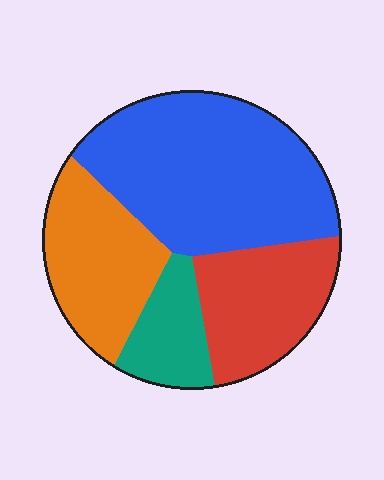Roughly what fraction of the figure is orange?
Orange takes up about one quarter (1/4) of the figure.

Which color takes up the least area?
Teal, at roughly 10%.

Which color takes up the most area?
Blue, at roughly 45%.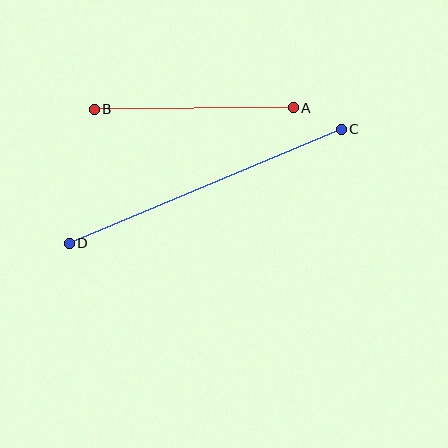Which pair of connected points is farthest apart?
Points C and D are farthest apart.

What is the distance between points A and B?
The distance is approximately 199 pixels.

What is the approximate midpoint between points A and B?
The midpoint is at approximately (194, 109) pixels.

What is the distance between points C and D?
The distance is approximately 295 pixels.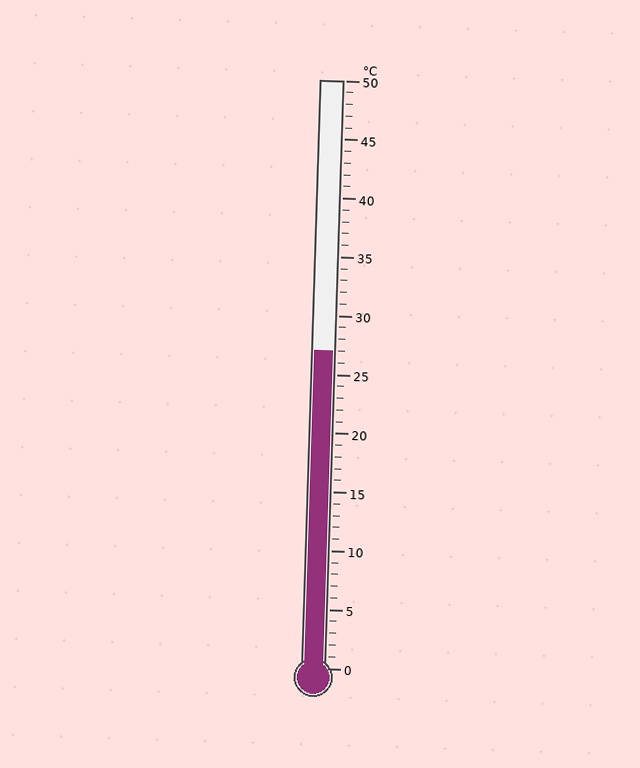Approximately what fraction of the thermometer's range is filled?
The thermometer is filled to approximately 55% of its range.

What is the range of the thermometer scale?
The thermometer scale ranges from 0°C to 50°C.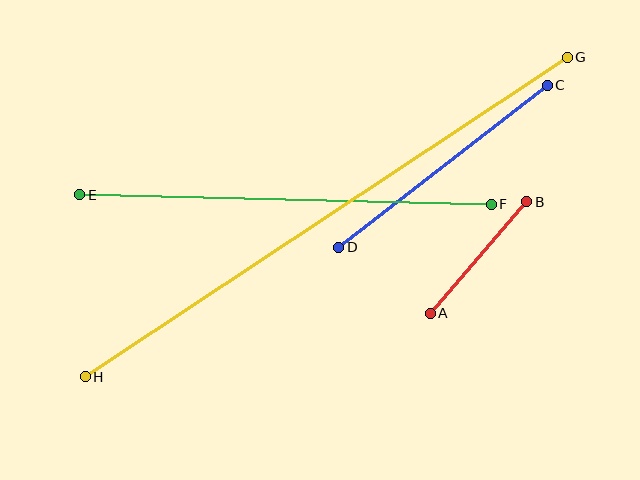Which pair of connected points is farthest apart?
Points G and H are farthest apart.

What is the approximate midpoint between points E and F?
The midpoint is at approximately (285, 199) pixels.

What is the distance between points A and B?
The distance is approximately 148 pixels.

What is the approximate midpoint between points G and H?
The midpoint is at approximately (326, 217) pixels.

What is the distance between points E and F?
The distance is approximately 411 pixels.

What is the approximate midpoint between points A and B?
The midpoint is at approximately (479, 257) pixels.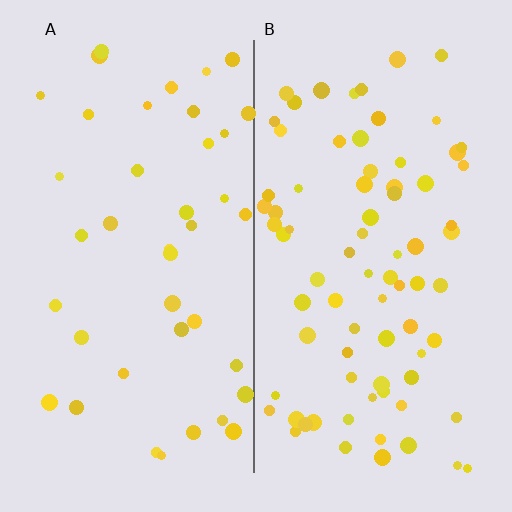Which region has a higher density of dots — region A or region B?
B (the right).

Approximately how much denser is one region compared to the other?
Approximately 1.9× — region B over region A.